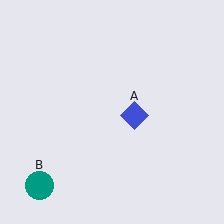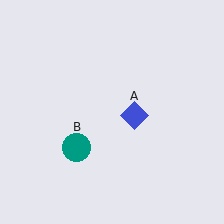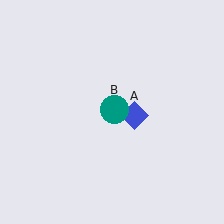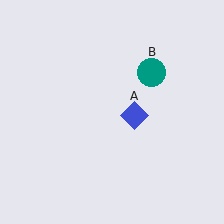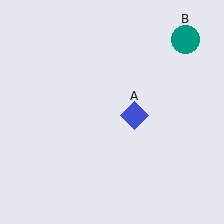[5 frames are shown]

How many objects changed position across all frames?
1 object changed position: teal circle (object B).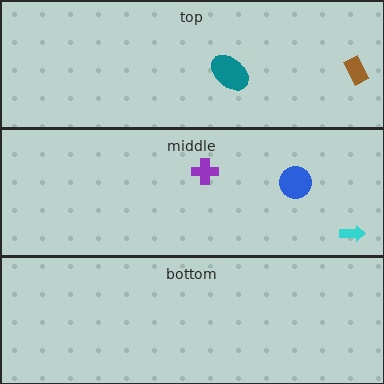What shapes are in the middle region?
The blue circle, the cyan arrow, the purple cross.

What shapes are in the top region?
The teal ellipse, the brown rectangle.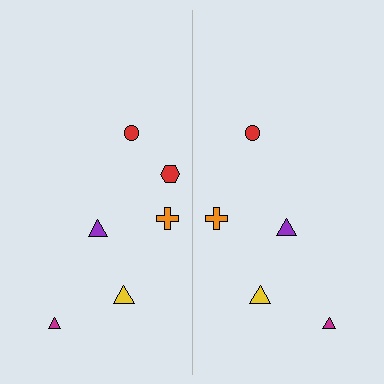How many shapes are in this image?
There are 11 shapes in this image.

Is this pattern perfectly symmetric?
No, the pattern is not perfectly symmetric. A red hexagon is missing from the right side.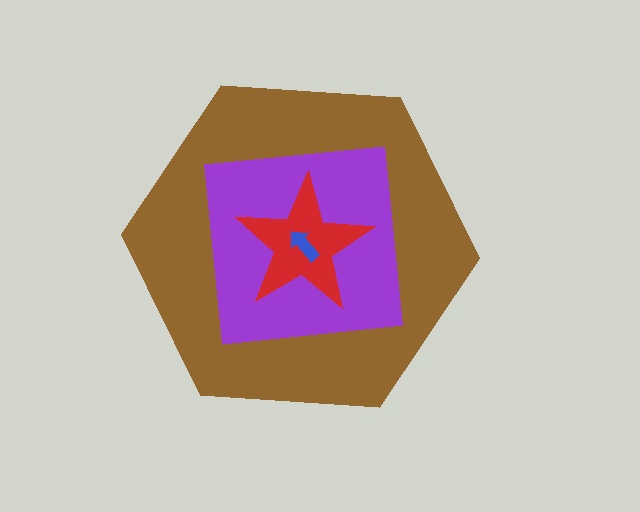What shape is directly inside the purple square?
The red star.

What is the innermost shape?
The blue arrow.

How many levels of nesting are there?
4.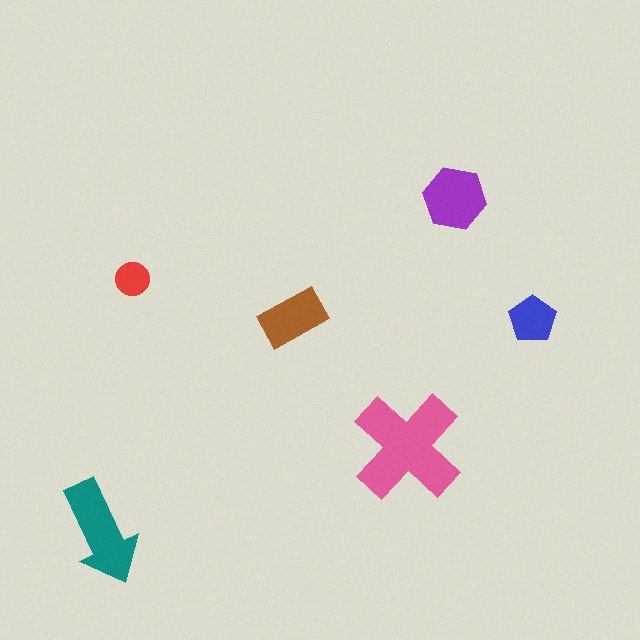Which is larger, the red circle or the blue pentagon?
The blue pentagon.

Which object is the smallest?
The red circle.